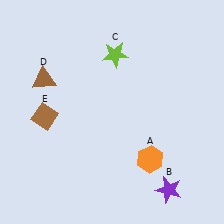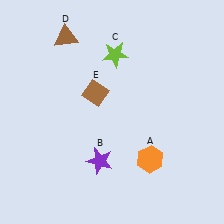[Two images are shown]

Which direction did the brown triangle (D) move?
The brown triangle (D) moved up.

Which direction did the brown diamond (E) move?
The brown diamond (E) moved right.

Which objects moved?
The objects that moved are: the purple star (B), the brown triangle (D), the brown diamond (E).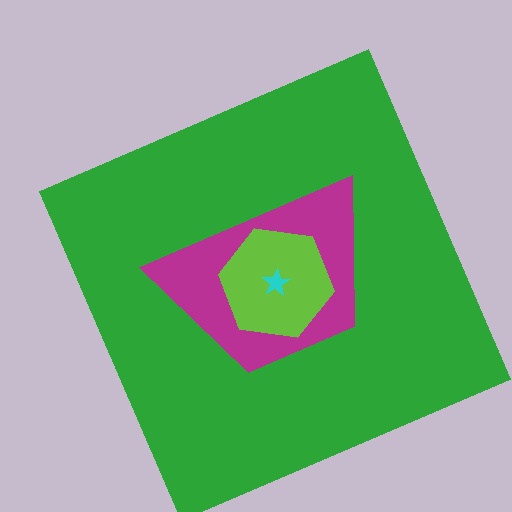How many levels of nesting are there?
4.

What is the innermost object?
The cyan star.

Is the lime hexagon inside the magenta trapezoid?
Yes.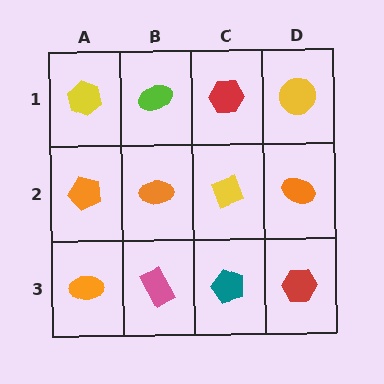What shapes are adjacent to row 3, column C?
A yellow diamond (row 2, column C), a pink rectangle (row 3, column B), a red hexagon (row 3, column D).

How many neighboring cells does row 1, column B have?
3.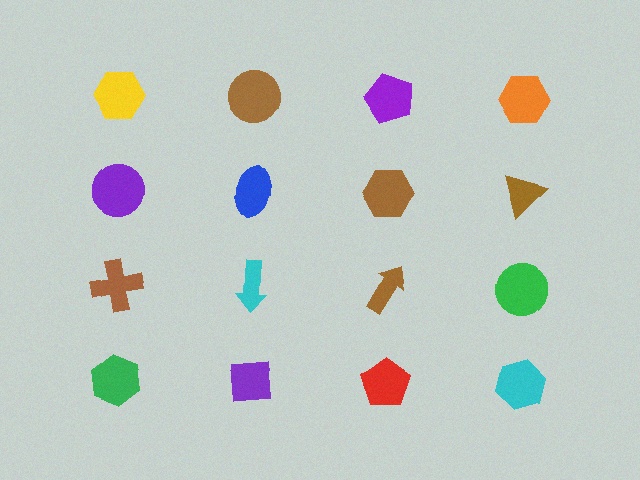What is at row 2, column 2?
A blue ellipse.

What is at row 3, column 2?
A cyan arrow.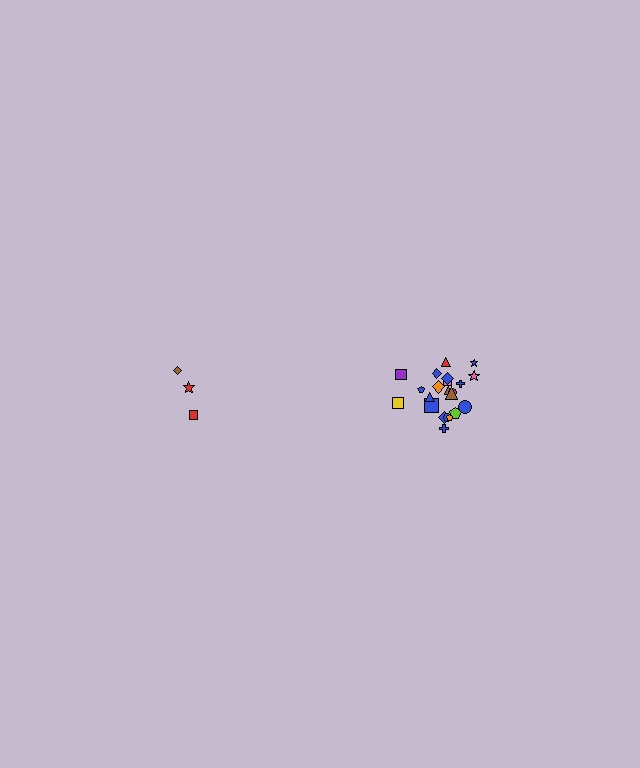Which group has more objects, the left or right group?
The right group.